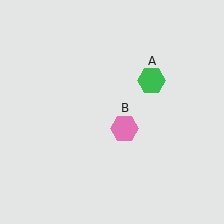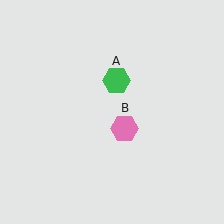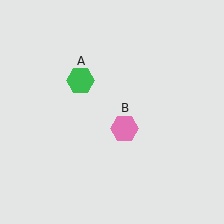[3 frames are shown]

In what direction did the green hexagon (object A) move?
The green hexagon (object A) moved left.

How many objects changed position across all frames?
1 object changed position: green hexagon (object A).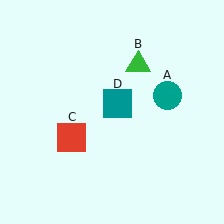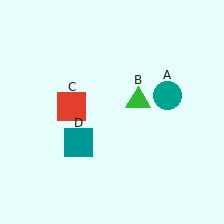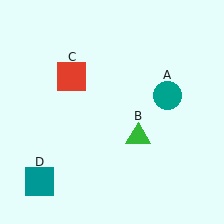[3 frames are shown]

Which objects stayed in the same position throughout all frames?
Teal circle (object A) remained stationary.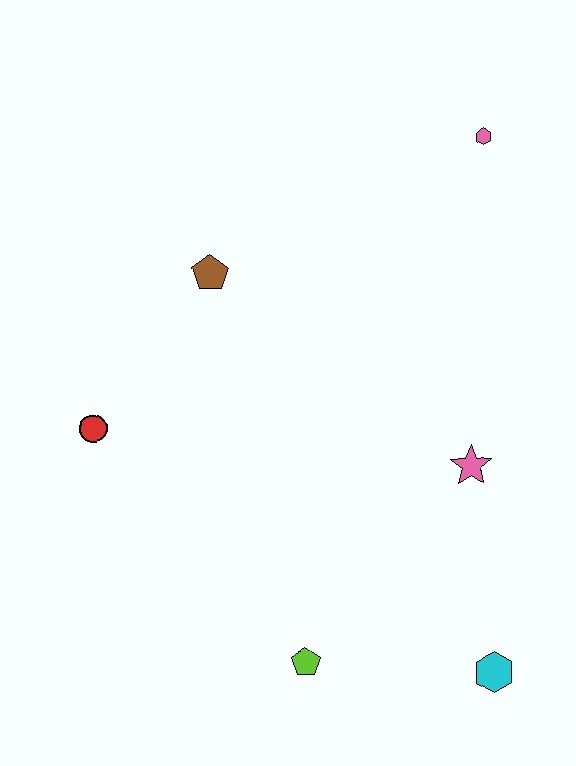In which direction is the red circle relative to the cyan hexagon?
The red circle is to the left of the cyan hexagon.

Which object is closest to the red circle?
The brown pentagon is closest to the red circle.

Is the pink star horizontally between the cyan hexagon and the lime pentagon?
Yes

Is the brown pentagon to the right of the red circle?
Yes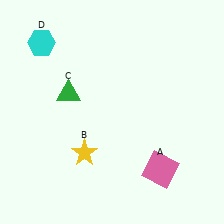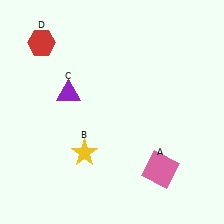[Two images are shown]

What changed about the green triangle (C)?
In Image 1, C is green. In Image 2, it changed to purple.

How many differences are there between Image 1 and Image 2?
There are 2 differences between the two images.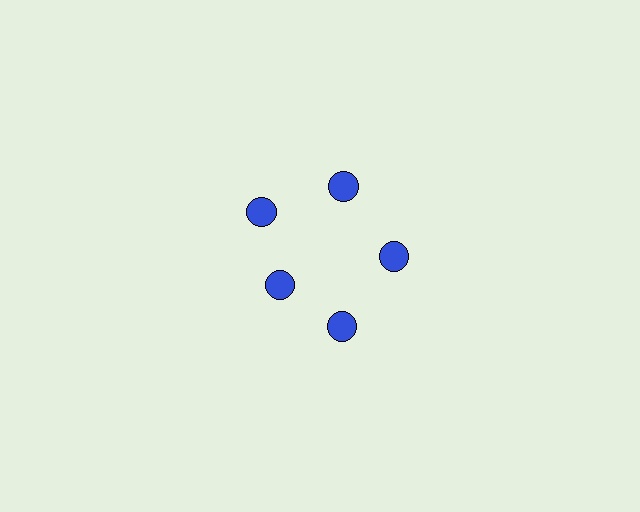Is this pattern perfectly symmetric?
No. The 5 blue circles are arranged in a ring, but one element near the 8 o'clock position is pulled inward toward the center, breaking the 5-fold rotational symmetry.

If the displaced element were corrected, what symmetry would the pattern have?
It would have 5-fold rotational symmetry — the pattern would map onto itself every 72 degrees.